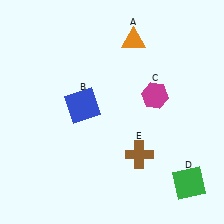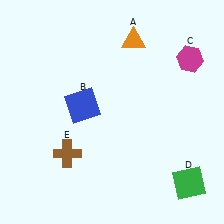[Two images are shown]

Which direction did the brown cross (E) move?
The brown cross (E) moved left.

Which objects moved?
The objects that moved are: the magenta hexagon (C), the brown cross (E).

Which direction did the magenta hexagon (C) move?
The magenta hexagon (C) moved up.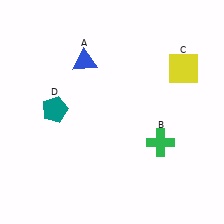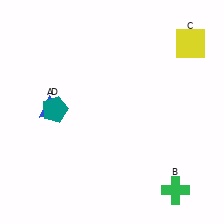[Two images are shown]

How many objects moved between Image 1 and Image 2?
3 objects moved between the two images.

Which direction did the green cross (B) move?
The green cross (B) moved down.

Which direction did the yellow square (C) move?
The yellow square (C) moved up.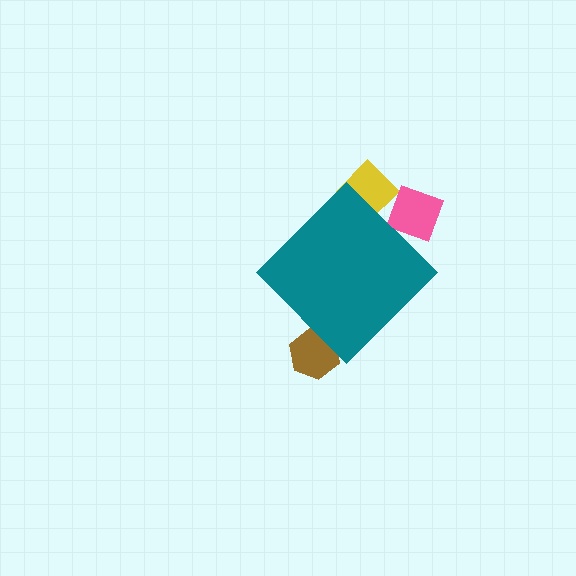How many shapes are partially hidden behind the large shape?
3 shapes are partially hidden.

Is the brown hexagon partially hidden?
Yes, the brown hexagon is partially hidden behind the teal diamond.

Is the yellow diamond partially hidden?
Yes, the yellow diamond is partially hidden behind the teal diamond.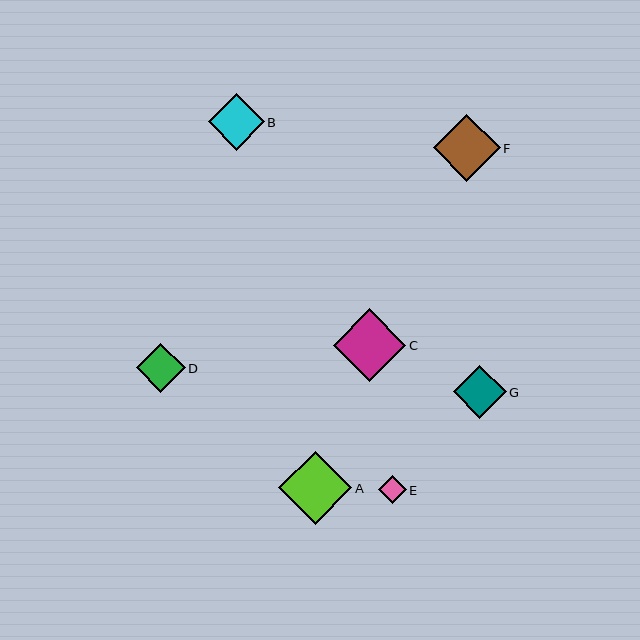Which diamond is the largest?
Diamond A is the largest with a size of approximately 73 pixels.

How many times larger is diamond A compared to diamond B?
Diamond A is approximately 1.3 times the size of diamond B.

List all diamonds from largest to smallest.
From largest to smallest: A, C, F, B, G, D, E.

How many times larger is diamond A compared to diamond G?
Diamond A is approximately 1.4 times the size of diamond G.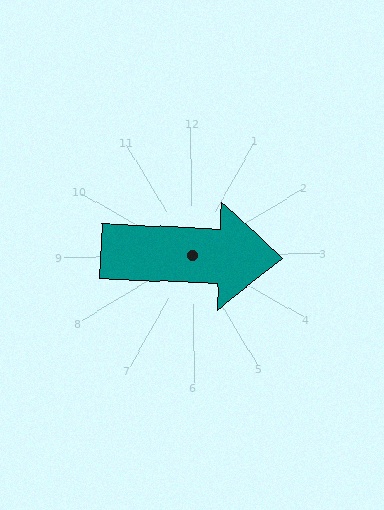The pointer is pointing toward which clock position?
Roughly 3 o'clock.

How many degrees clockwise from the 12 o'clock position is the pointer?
Approximately 93 degrees.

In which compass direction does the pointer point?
East.